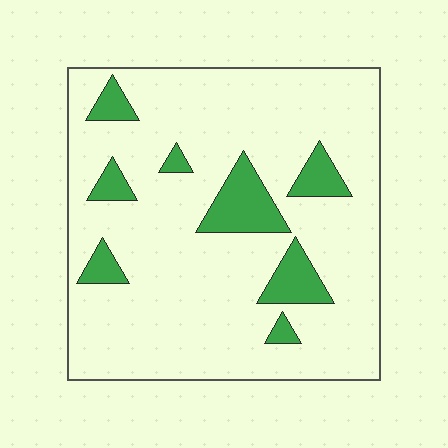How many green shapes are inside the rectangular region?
8.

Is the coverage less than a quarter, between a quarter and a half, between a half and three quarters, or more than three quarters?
Less than a quarter.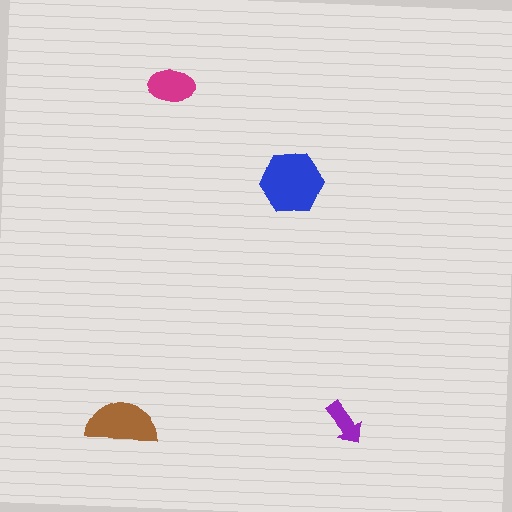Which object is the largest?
The blue hexagon.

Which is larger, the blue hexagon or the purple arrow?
The blue hexagon.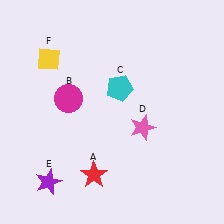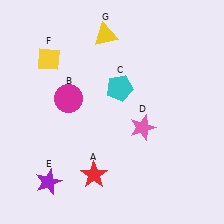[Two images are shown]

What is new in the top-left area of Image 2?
A yellow triangle (G) was added in the top-left area of Image 2.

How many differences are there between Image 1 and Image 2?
There is 1 difference between the two images.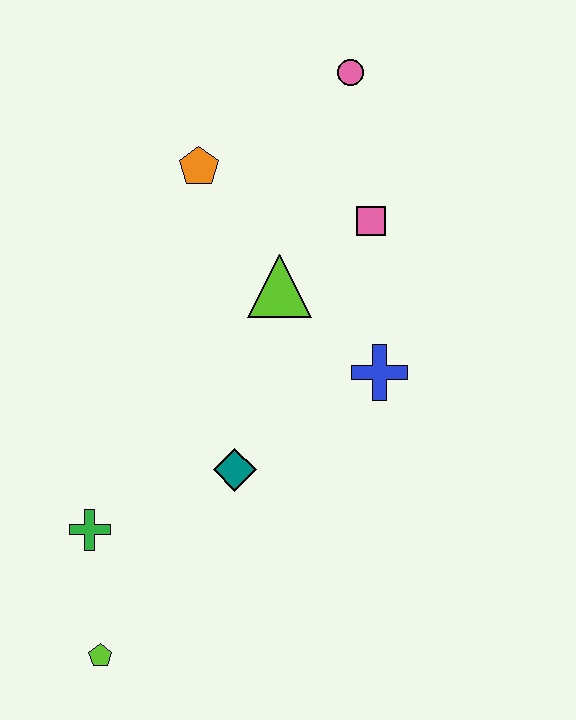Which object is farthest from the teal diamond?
The pink circle is farthest from the teal diamond.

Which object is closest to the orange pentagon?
The lime triangle is closest to the orange pentagon.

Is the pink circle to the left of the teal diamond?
No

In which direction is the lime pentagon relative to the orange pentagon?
The lime pentagon is below the orange pentagon.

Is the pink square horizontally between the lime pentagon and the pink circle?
No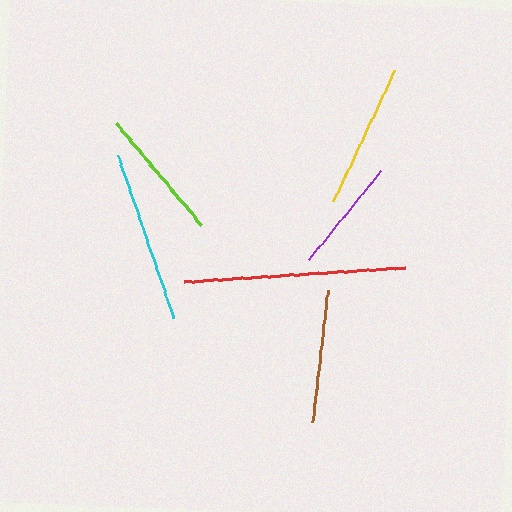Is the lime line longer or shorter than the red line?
The red line is longer than the lime line.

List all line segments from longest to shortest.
From longest to shortest: red, cyan, yellow, brown, lime, purple.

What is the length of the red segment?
The red segment is approximately 222 pixels long.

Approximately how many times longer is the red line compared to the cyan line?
The red line is approximately 1.3 times the length of the cyan line.